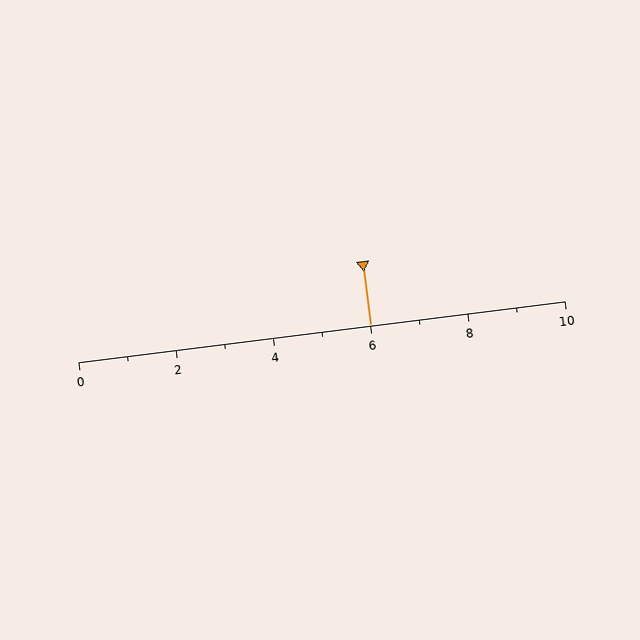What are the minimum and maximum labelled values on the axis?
The axis runs from 0 to 10.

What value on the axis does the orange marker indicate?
The marker indicates approximately 6.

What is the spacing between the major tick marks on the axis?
The major ticks are spaced 2 apart.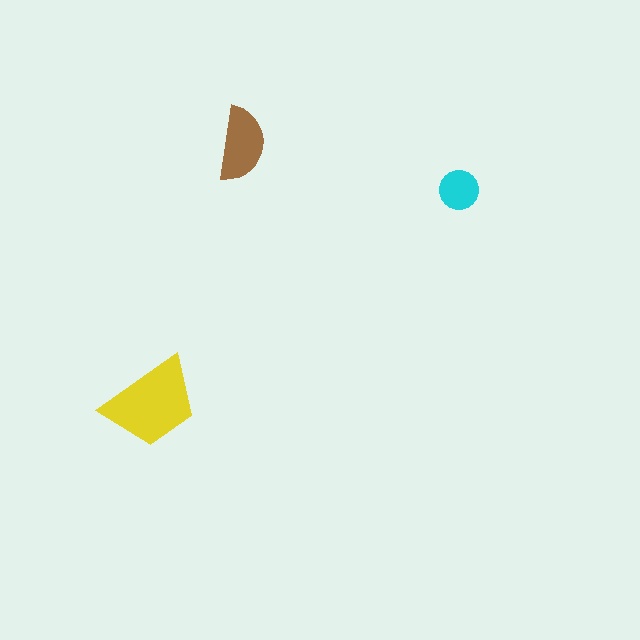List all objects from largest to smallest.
The yellow trapezoid, the brown semicircle, the cyan circle.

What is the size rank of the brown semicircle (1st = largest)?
2nd.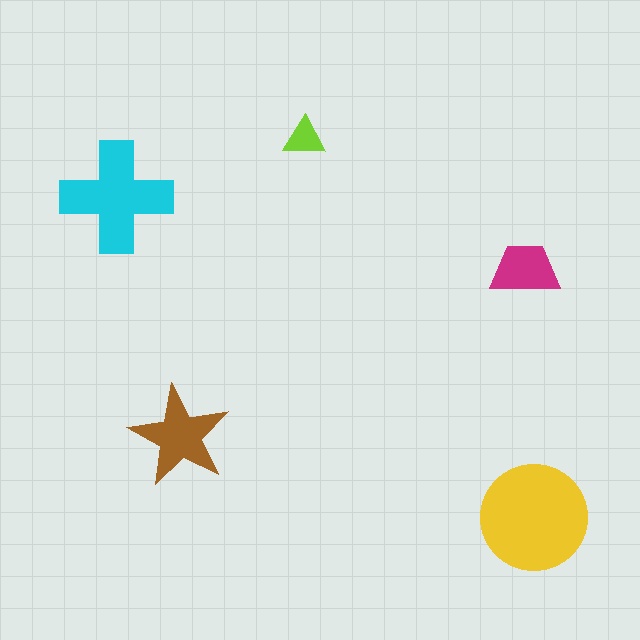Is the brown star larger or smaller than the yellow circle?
Smaller.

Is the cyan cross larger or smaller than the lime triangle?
Larger.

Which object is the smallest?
The lime triangle.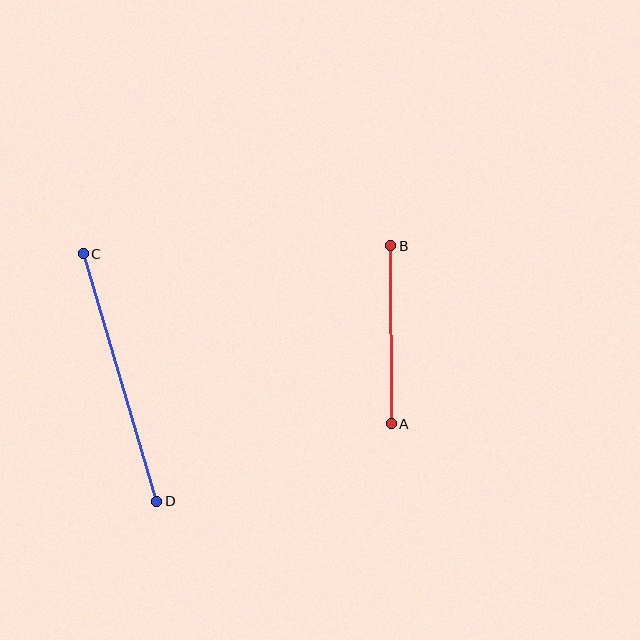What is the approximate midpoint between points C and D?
The midpoint is at approximately (120, 378) pixels.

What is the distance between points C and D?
The distance is approximately 259 pixels.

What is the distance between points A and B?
The distance is approximately 178 pixels.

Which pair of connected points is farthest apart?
Points C and D are farthest apart.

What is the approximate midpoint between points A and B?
The midpoint is at approximately (391, 335) pixels.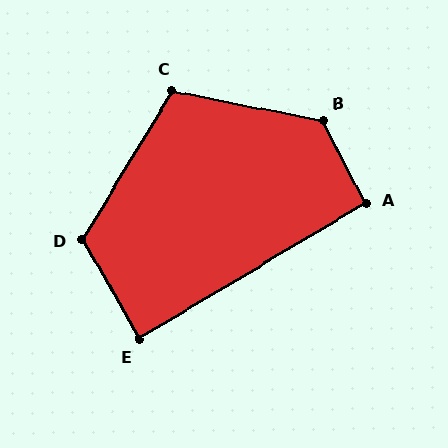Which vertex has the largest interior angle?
B, at approximately 128 degrees.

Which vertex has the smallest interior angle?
E, at approximately 89 degrees.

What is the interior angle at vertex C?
Approximately 110 degrees (obtuse).